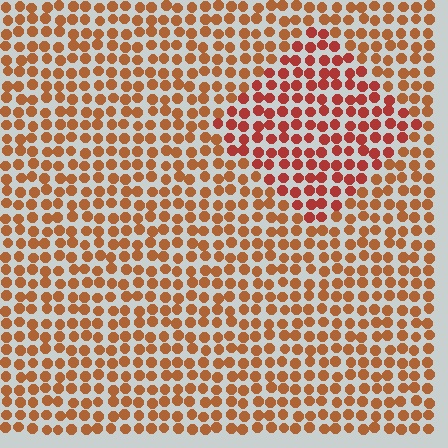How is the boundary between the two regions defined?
The boundary is defined purely by a slight shift in hue (about 23 degrees). Spacing, size, and orientation are identical on both sides.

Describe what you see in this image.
The image is filled with small brown elements in a uniform arrangement. A diamond-shaped region is visible where the elements are tinted to a slightly different hue, forming a subtle color boundary.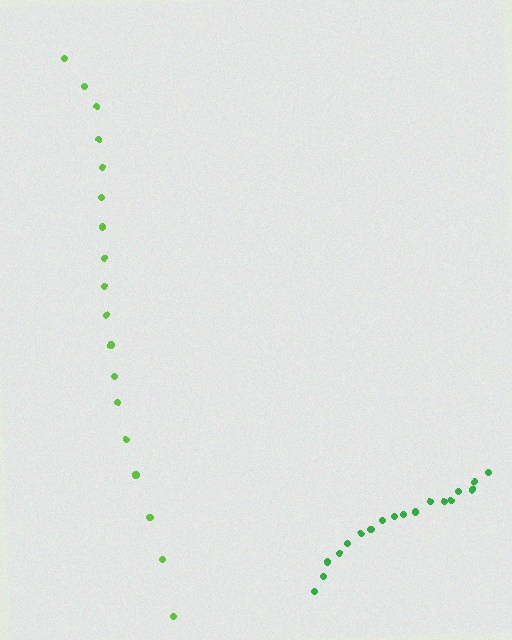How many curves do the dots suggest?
There are 2 distinct paths.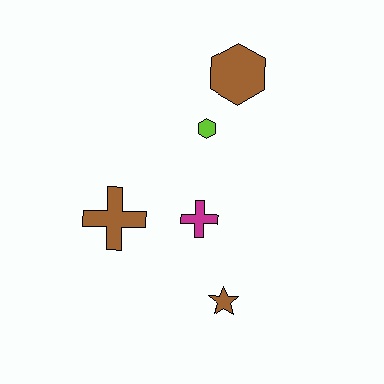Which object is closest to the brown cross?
The magenta cross is closest to the brown cross.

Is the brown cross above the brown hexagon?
No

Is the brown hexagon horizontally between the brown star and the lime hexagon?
No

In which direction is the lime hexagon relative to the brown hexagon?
The lime hexagon is below the brown hexagon.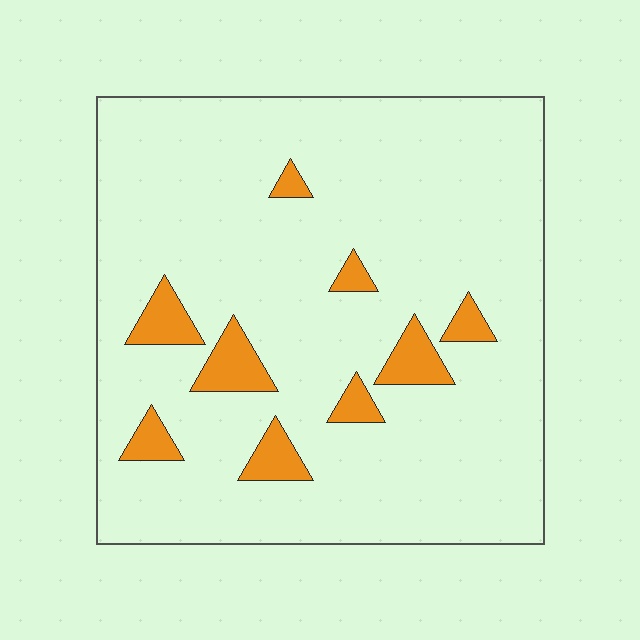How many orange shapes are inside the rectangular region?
9.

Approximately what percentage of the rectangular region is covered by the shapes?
Approximately 10%.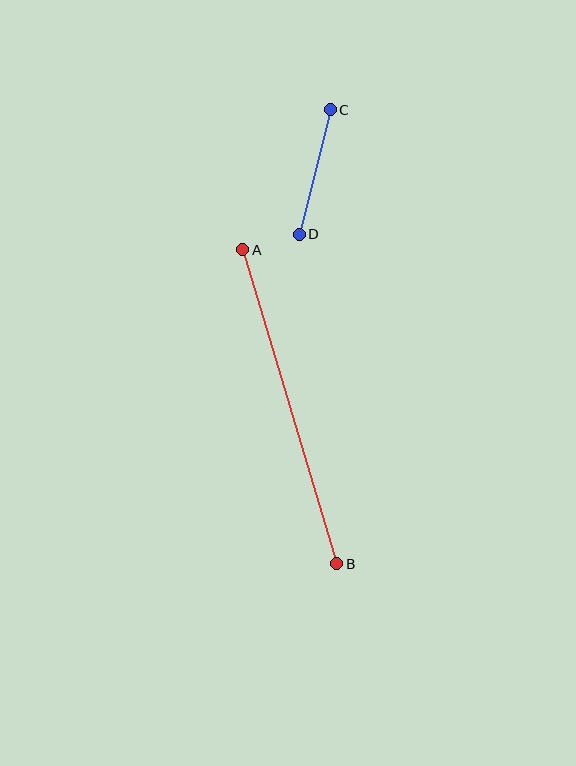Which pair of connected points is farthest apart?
Points A and B are farthest apart.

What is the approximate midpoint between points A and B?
The midpoint is at approximately (290, 407) pixels.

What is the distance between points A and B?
The distance is approximately 328 pixels.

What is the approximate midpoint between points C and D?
The midpoint is at approximately (315, 172) pixels.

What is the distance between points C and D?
The distance is approximately 128 pixels.